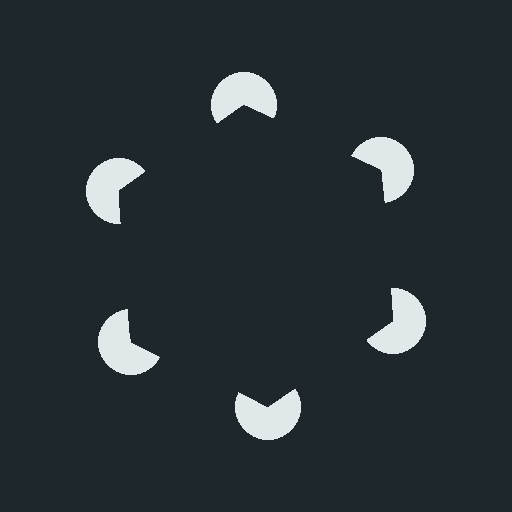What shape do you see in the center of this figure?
An illusory hexagon — its edges are inferred from the aligned wedge cuts in the pac-man discs, not physically drawn.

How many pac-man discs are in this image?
There are 6 — one at each vertex of the illusory hexagon.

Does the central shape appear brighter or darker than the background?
It typically appears slightly darker than the background, even though no actual brightness change is drawn.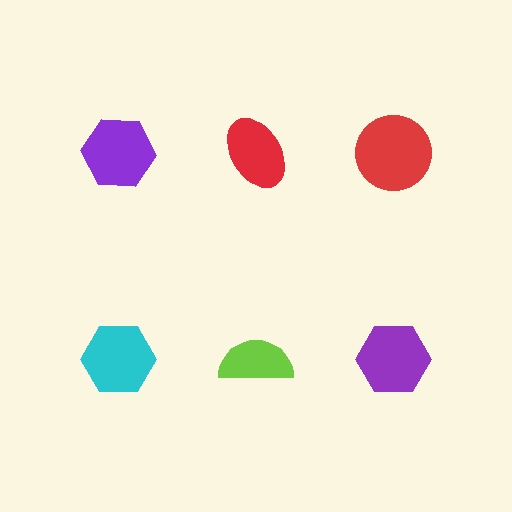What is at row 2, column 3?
A purple hexagon.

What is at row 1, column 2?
A red ellipse.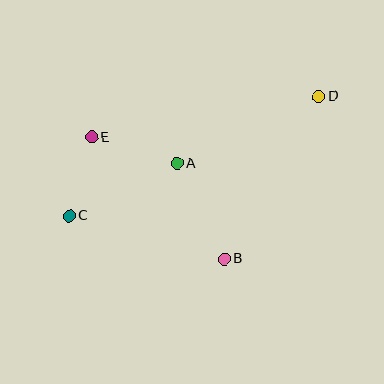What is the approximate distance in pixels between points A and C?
The distance between A and C is approximately 119 pixels.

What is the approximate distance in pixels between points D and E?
The distance between D and E is approximately 231 pixels.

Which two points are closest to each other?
Points C and E are closest to each other.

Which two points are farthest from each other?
Points C and D are farthest from each other.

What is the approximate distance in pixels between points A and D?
The distance between A and D is approximately 157 pixels.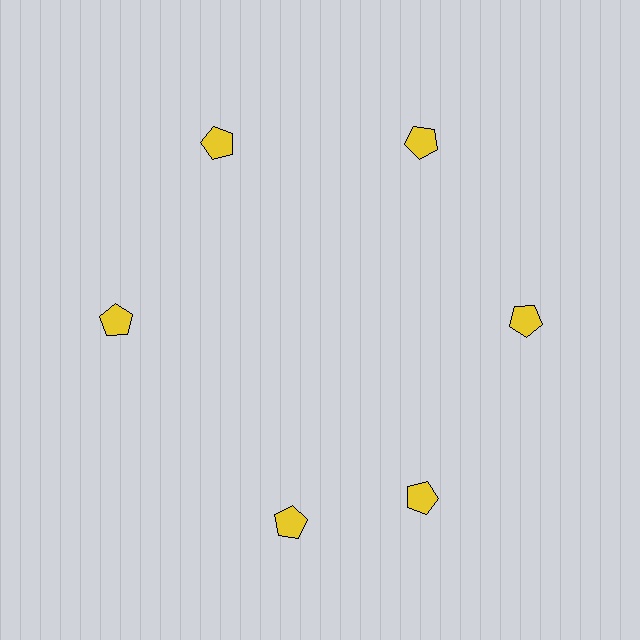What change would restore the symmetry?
The symmetry would be restored by rotating it back into even spacing with its neighbors so that all 6 pentagons sit at equal angles and equal distance from the center.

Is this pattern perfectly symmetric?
No. The 6 yellow pentagons are arranged in a ring, but one element near the 7 o'clock position is rotated out of alignment along the ring, breaking the 6-fold rotational symmetry.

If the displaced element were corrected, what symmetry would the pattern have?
It would have 6-fold rotational symmetry — the pattern would map onto itself every 60 degrees.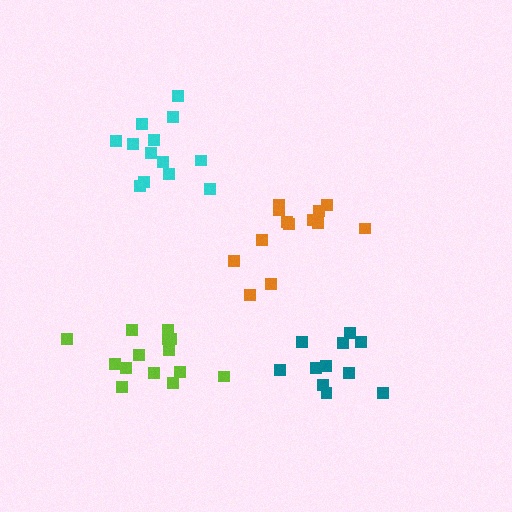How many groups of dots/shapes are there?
There are 4 groups.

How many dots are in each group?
Group 1: 11 dots, Group 2: 13 dots, Group 3: 13 dots, Group 4: 14 dots (51 total).